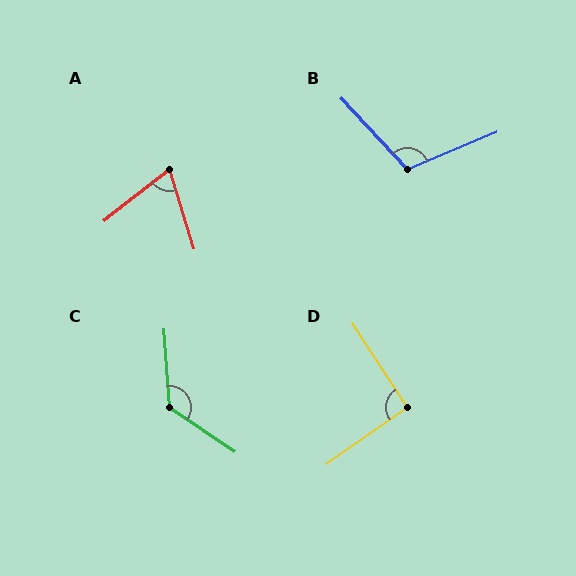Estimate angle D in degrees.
Approximately 92 degrees.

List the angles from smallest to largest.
A (69°), D (92°), B (110°), C (128°).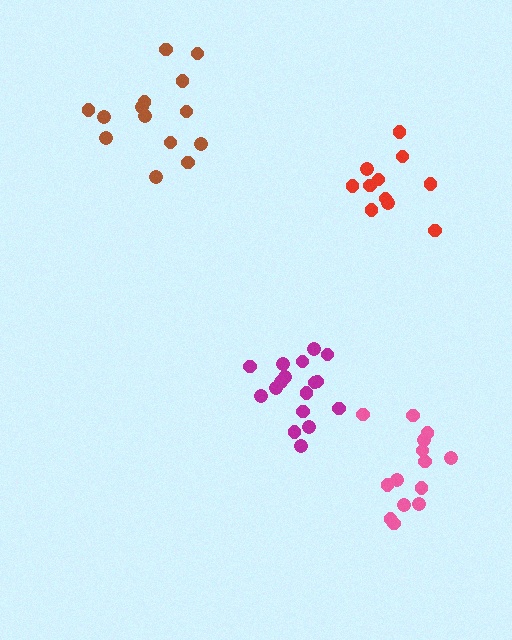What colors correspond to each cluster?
The clusters are colored: red, pink, magenta, brown.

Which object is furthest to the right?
The pink cluster is rightmost.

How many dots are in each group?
Group 1: 11 dots, Group 2: 14 dots, Group 3: 17 dots, Group 4: 14 dots (56 total).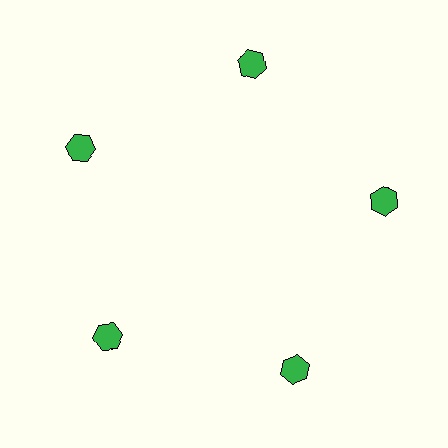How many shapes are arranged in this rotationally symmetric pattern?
There are 10 shapes, arranged in 5 groups of 2.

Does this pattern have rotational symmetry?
Yes, this pattern has 5-fold rotational symmetry. It looks the same after rotating 72 degrees around the center.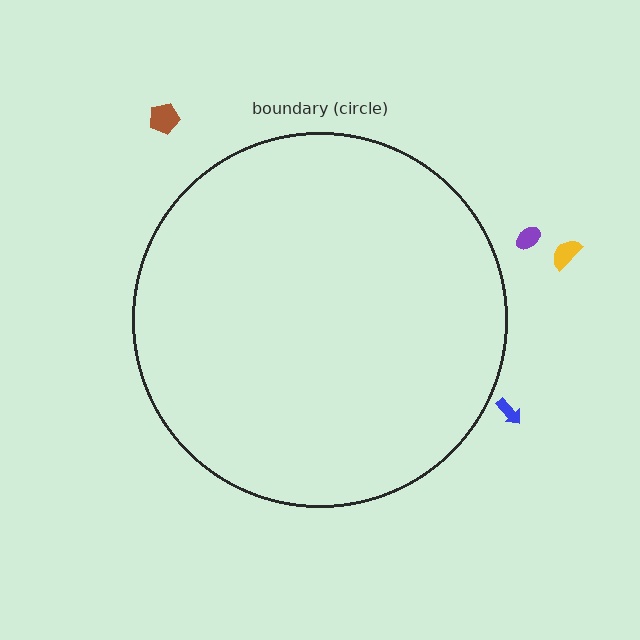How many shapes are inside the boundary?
0 inside, 4 outside.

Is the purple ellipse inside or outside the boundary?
Outside.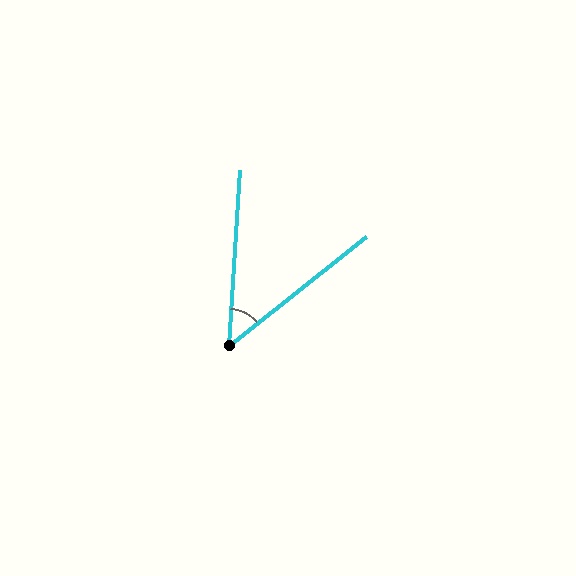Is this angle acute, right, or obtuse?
It is acute.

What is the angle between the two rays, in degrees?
Approximately 48 degrees.